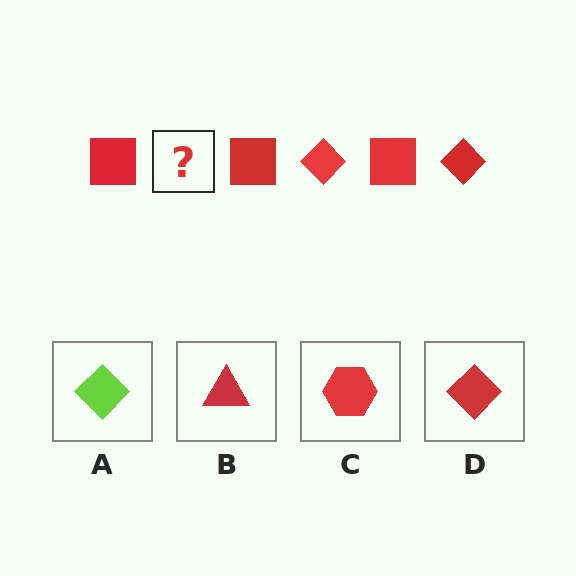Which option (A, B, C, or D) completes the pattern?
D.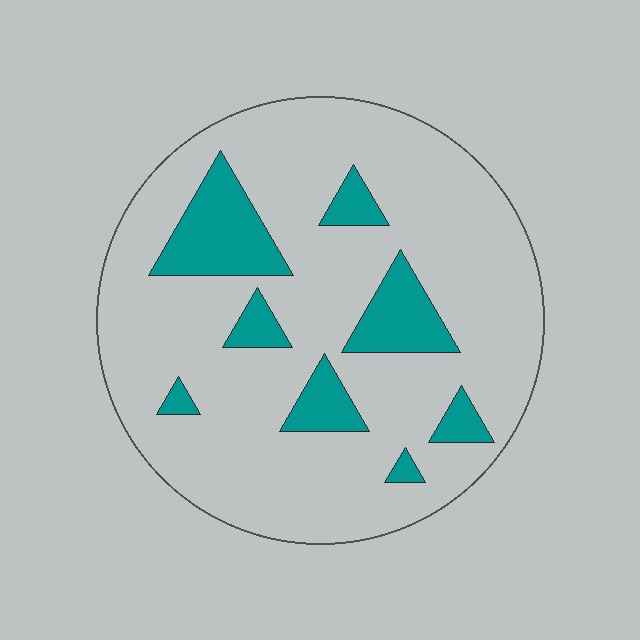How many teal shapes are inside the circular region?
8.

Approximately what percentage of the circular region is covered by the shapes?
Approximately 15%.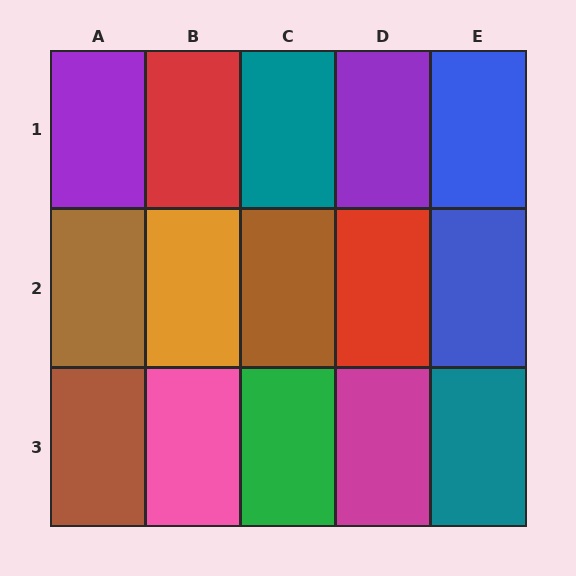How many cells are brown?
3 cells are brown.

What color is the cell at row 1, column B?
Red.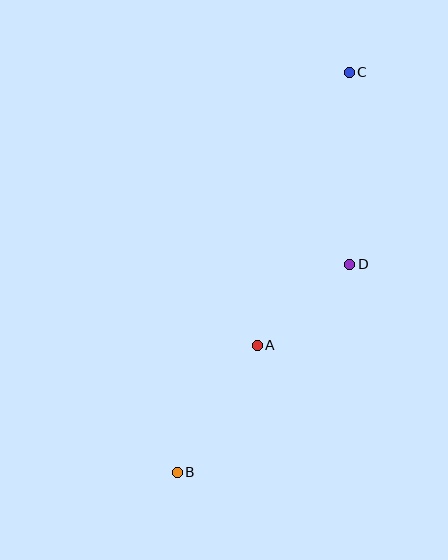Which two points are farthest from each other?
Points B and C are farthest from each other.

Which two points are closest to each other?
Points A and D are closest to each other.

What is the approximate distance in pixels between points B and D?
The distance between B and D is approximately 270 pixels.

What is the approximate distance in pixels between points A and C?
The distance between A and C is approximately 288 pixels.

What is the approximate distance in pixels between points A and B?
The distance between A and B is approximately 150 pixels.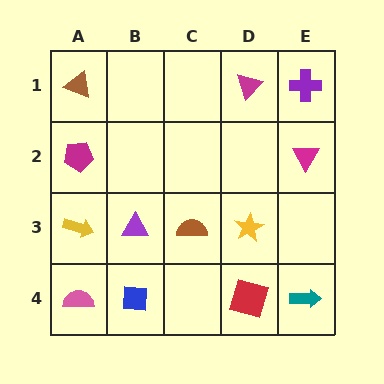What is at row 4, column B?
A blue square.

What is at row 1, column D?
A magenta triangle.